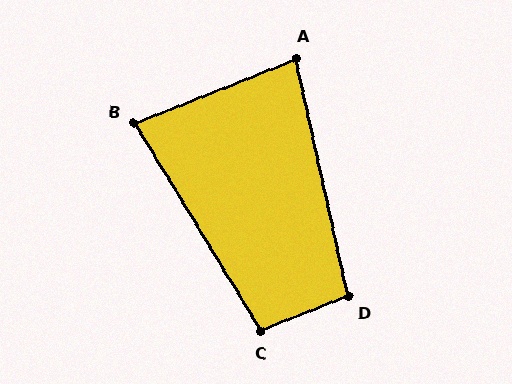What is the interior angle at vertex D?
Approximately 99 degrees (obtuse).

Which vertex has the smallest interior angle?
A, at approximately 80 degrees.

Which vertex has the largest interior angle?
C, at approximately 100 degrees.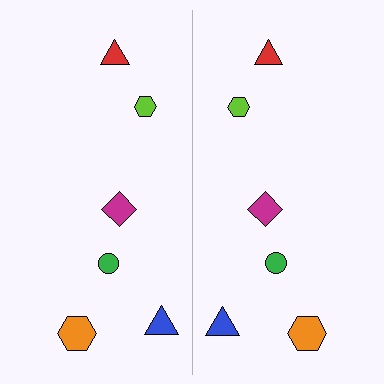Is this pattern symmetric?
Yes, this pattern has bilateral (reflection) symmetry.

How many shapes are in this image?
There are 12 shapes in this image.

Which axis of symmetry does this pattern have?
The pattern has a vertical axis of symmetry running through the center of the image.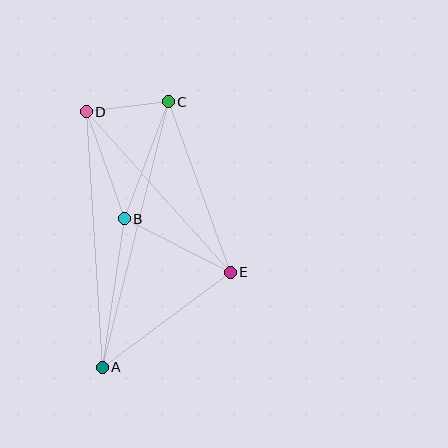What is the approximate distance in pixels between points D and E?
The distance between D and E is approximately 216 pixels.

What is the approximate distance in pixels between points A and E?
The distance between A and E is approximately 159 pixels.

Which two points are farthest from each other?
Points A and C are farthest from each other.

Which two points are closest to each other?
Points C and D are closest to each other.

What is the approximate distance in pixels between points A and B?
The distance between A and B is approximately 150 pixels.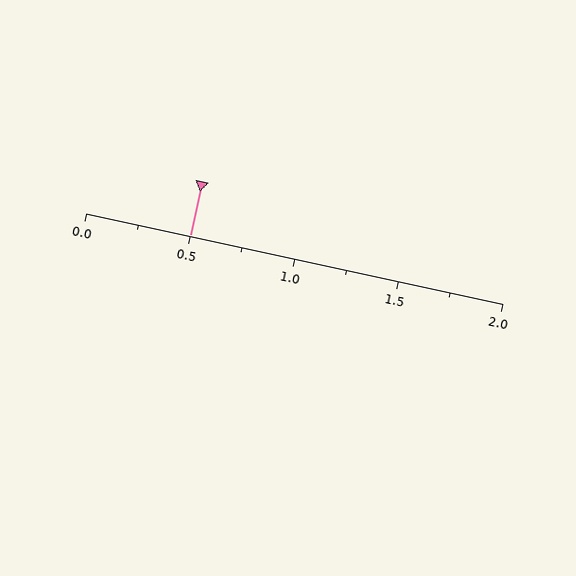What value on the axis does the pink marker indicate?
The marker indicates approximately 0.5.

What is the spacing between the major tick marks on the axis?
The major ticks are spaced 0.5 apart.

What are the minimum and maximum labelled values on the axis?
The axis runs from 0.0 to 2.0.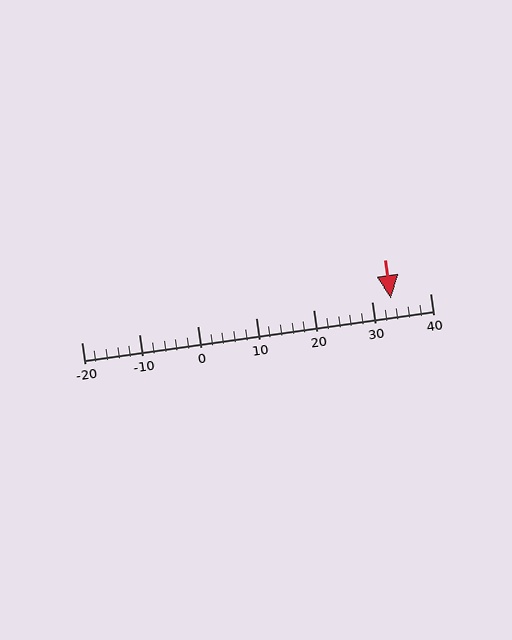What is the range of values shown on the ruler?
The ruler shows values from -20 to 40.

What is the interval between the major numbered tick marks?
The major tick marks are spaced 10 units apart.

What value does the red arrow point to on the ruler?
The red arrow points to approximately 33.